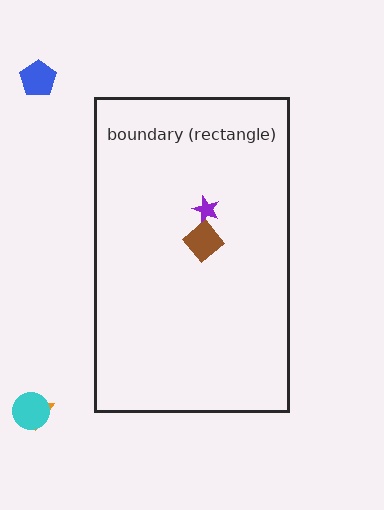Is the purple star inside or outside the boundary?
Inside.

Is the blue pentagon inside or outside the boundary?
Outside.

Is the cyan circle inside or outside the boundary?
Outside.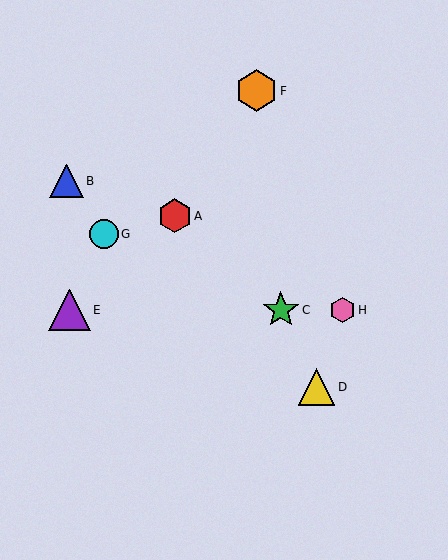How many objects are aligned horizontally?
3 objects (C, E, H) are aligned horizontally.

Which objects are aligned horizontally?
Objects C, E, H are aligned horizontally.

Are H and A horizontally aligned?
No, H is at y≈310 and A is at y≈216.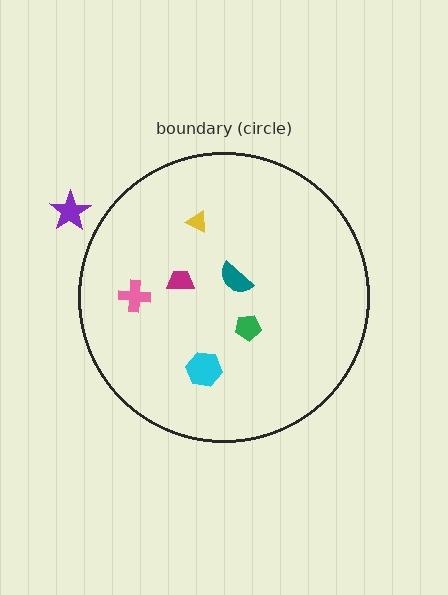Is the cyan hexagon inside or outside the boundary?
Inside.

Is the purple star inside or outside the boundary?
Outside.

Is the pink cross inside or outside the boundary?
Inside.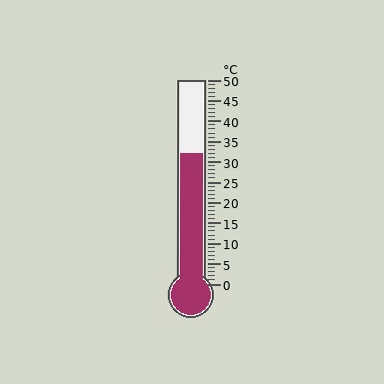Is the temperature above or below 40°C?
The temperature is below 40°C.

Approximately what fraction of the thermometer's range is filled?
The thermometer is filled to approximately 65% of its range.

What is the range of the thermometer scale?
The thermometer scale ranges from 0°C to 50°C.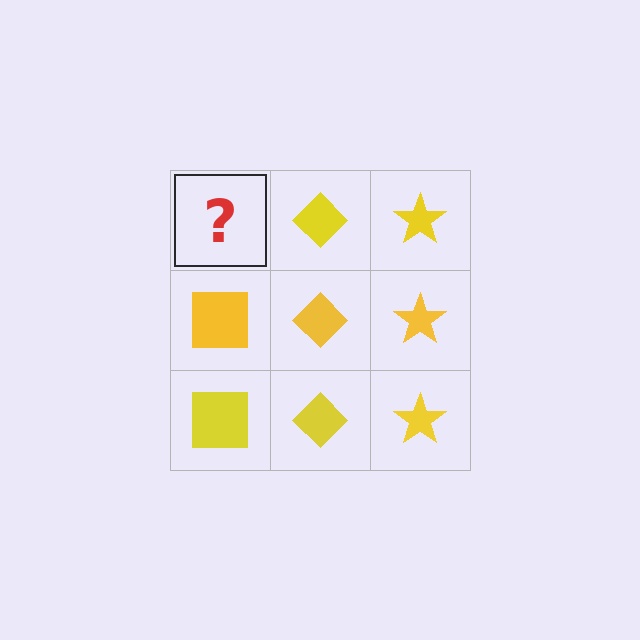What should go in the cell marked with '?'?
The missing cell should contain a yellow square.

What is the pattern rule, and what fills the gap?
The rule is that each column has a consistent shape. The gap should be filled with a yellow square.